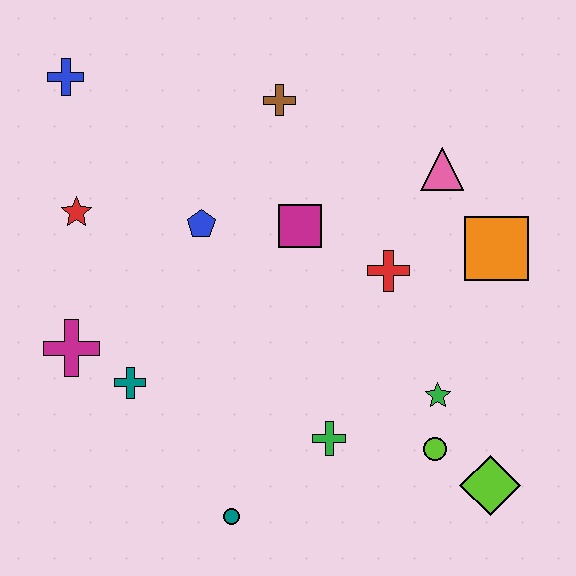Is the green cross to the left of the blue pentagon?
No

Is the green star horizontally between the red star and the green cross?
No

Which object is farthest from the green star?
The blue cross is farthest from the green star.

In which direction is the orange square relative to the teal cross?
The orange square is to the right of the teal cross.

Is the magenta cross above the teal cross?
Yes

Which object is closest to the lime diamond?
The lime circle is closest to the lime diamond.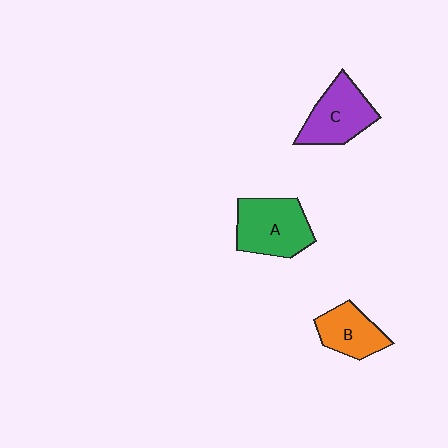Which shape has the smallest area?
Shape B (orange).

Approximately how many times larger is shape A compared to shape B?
Approximately 1.4 times.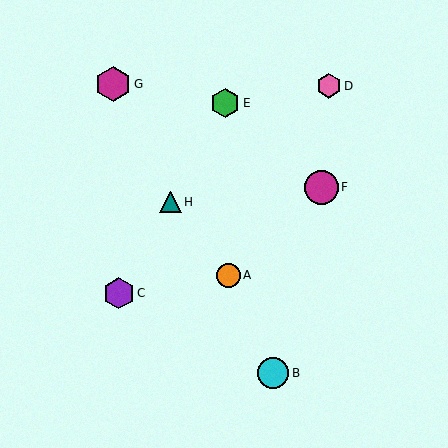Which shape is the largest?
The magenta hexagon (labeled G) is the largest.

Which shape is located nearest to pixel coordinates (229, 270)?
The orange circle (labeled A) at (228, 275) is nearest to that location.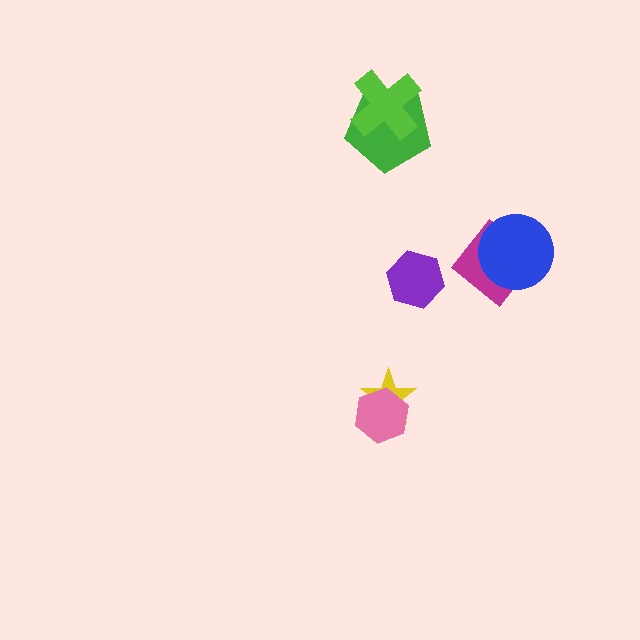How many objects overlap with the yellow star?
1 object overlaps with the yellow star.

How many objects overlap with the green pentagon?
1 object overlaps with the green pentagon.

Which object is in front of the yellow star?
The pink hexagon is in front of the yellow star.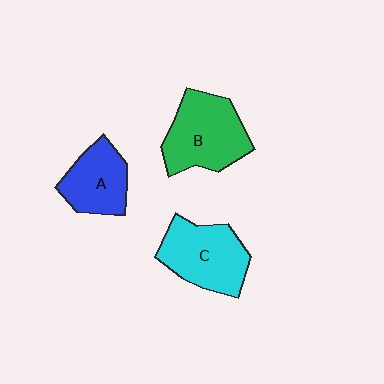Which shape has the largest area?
Shape B (green).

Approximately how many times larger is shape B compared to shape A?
Approximately 1.4 times.